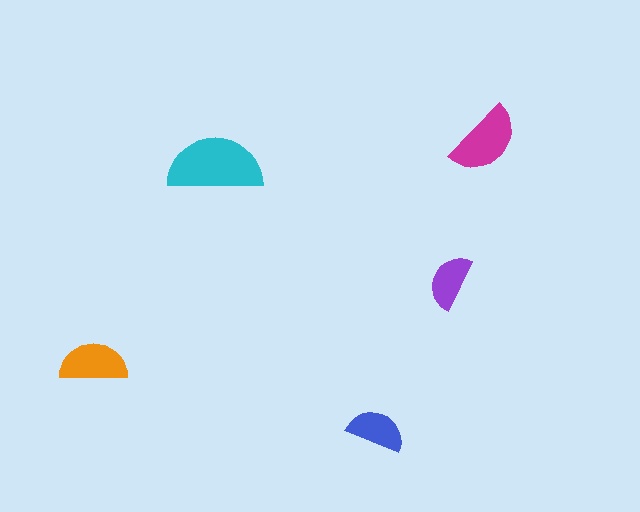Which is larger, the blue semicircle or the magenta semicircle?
The magenta one.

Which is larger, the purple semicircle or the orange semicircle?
The orange one.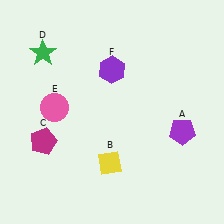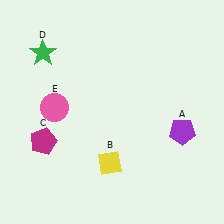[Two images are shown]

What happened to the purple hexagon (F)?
The purple hexagon (F) was removed in Image 2. It was in the top-left area of Image 1.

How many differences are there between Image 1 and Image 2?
There is 1 difference between the two images.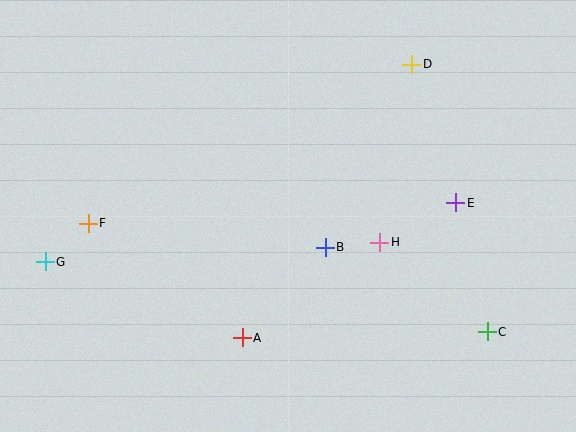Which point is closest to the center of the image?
Point B at (325, 247) is closest to the center.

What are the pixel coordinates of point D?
Point D is at (412, 64).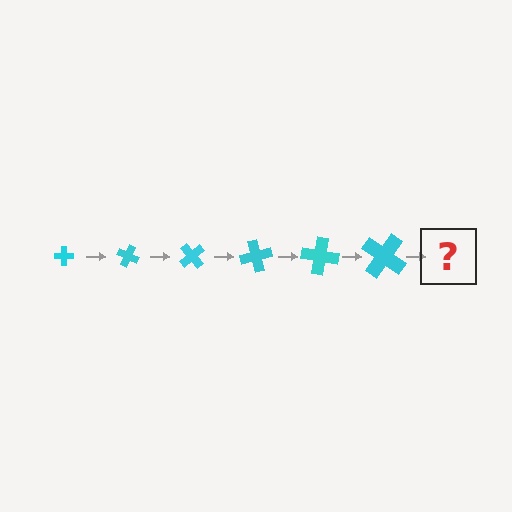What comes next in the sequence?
The next element should be a cross, larger than the previous one and rotated 150 degrees from the start.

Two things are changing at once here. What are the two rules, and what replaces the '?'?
The two rules are that the cross grows larger each step and it rotates 25 degrees each step. The '?' should be a cross, larger than the previous one and rotated 150 degrees from the start.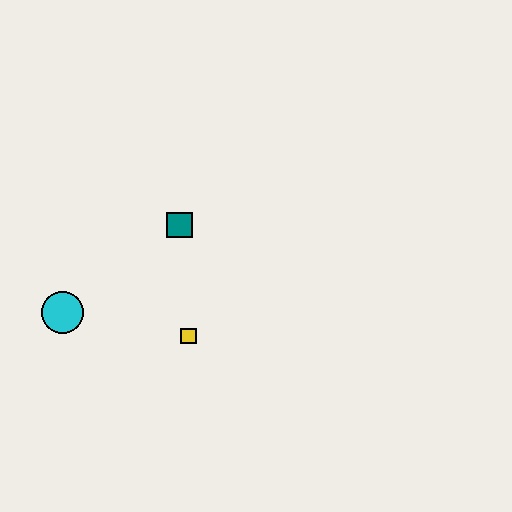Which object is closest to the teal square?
The yellow square is closest to the teal square.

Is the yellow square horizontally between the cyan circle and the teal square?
No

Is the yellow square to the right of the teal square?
Yes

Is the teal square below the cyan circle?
No